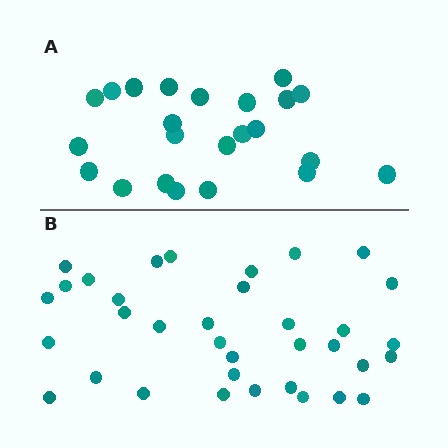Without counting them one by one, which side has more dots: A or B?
Region B (the bottom region) has more dots.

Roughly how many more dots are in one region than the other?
Region B has roughly 12 or so more dots than region A.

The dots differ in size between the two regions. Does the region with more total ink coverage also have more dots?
No. Region A has more total ink coverage because its dots are larger, but region B actually contains more individual dots. Total area can be misleading — the number of items is what matters here.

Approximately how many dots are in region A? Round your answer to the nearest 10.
About 20 dots. (The exact count is 23, which rounds to 20.)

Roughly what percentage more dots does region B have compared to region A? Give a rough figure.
About 50% more.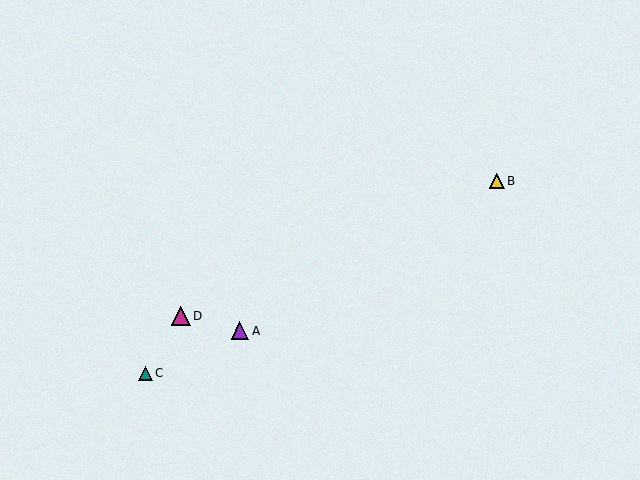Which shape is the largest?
The magenta triangle (labeled D) is the largest.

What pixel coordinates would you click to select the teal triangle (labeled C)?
Click at (146, 373) to select the teal triangle C.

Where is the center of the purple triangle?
The center of the purple triangle is at (240, 331).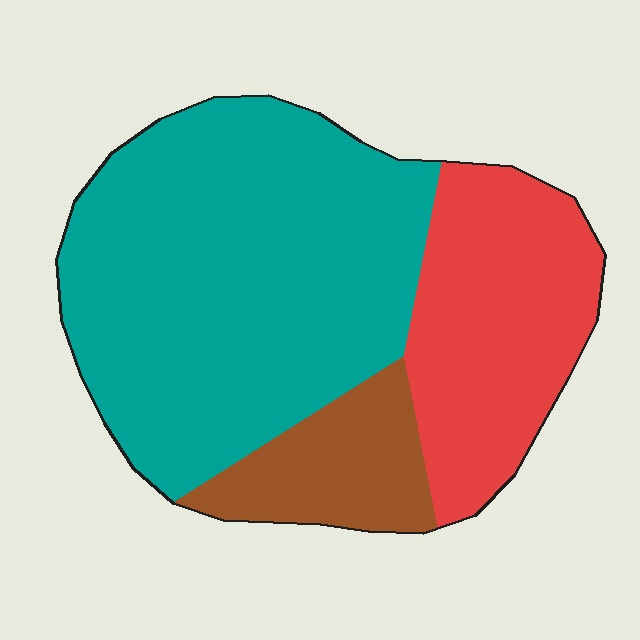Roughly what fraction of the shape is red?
Red takes up between a quarter and a half of the shape.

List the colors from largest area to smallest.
From largest to smallest: teal, red, brown.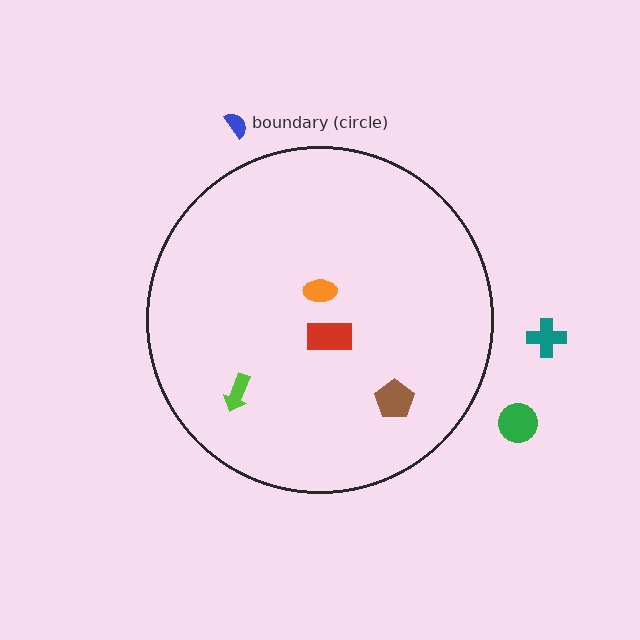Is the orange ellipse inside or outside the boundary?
Inside.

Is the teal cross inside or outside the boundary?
Outside.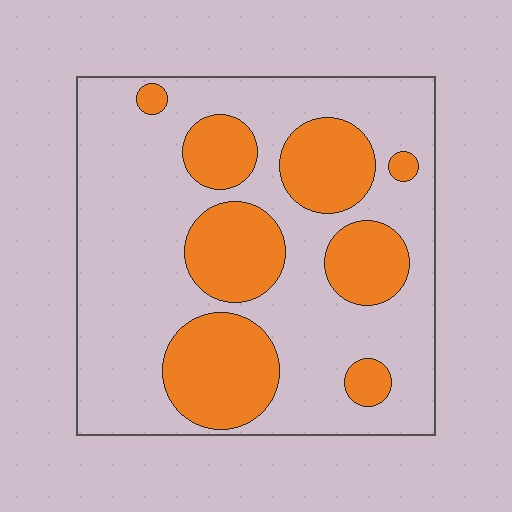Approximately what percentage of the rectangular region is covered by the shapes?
Approximately 30%.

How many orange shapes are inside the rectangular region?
8.